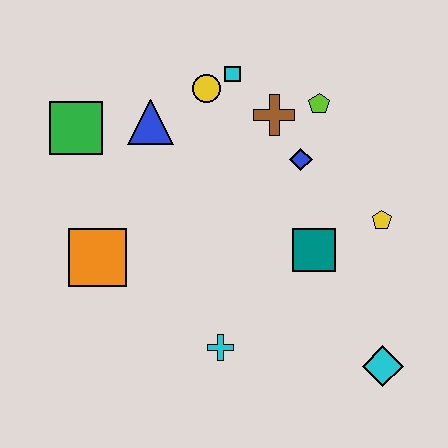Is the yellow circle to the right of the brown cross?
No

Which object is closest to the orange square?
The green square is closest to the orange square.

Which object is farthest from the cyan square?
The cyan diamond is farthest from the cyan square.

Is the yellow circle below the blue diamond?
No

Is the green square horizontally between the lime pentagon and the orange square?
No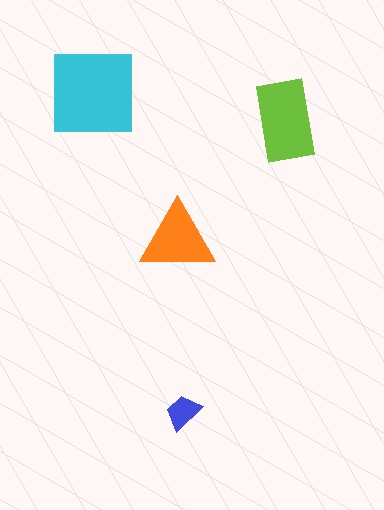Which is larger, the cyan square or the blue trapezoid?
The cyan square.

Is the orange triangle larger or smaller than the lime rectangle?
Smaller.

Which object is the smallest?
The blue trapezoid.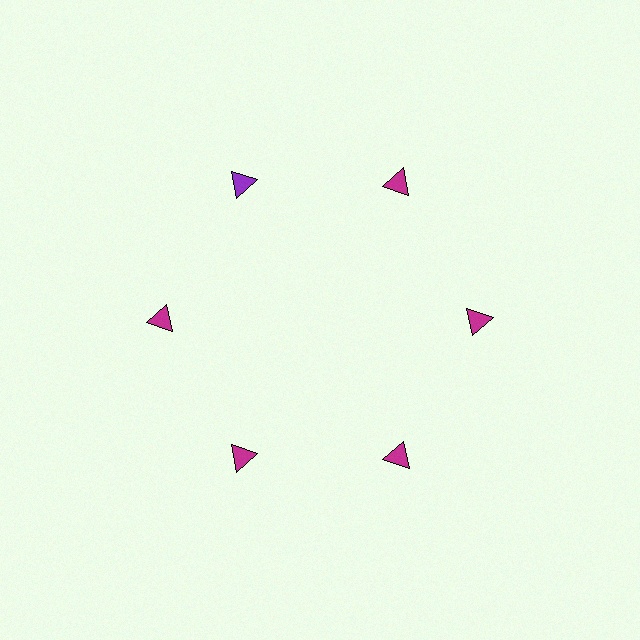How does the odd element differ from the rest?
It has a different color: purple instead of magenta.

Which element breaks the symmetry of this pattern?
The purple triangle at roughly the 11 o'clock position breaks the symmetry. All other shapes are magenta triangles.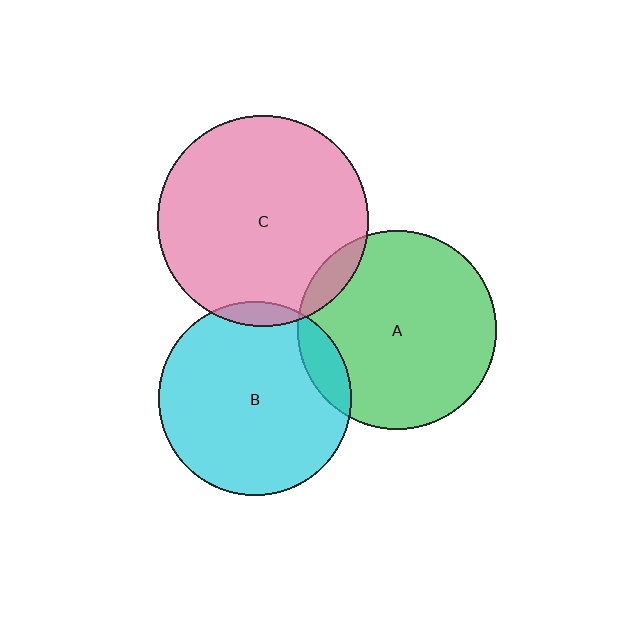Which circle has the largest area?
Circle C (pink).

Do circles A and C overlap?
Yes.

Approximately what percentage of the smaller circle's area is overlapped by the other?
Approximately 10%.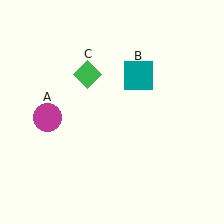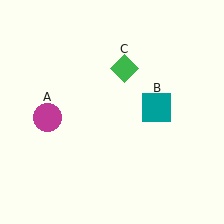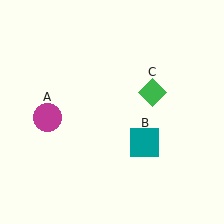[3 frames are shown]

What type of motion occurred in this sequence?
The teal square (object B), green diamond (object C) rotated clockwise around the center of the scene.